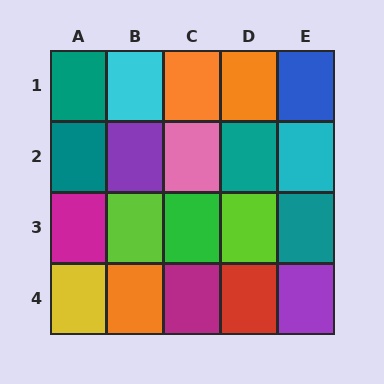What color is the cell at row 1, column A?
Teal.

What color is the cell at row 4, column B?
Orange.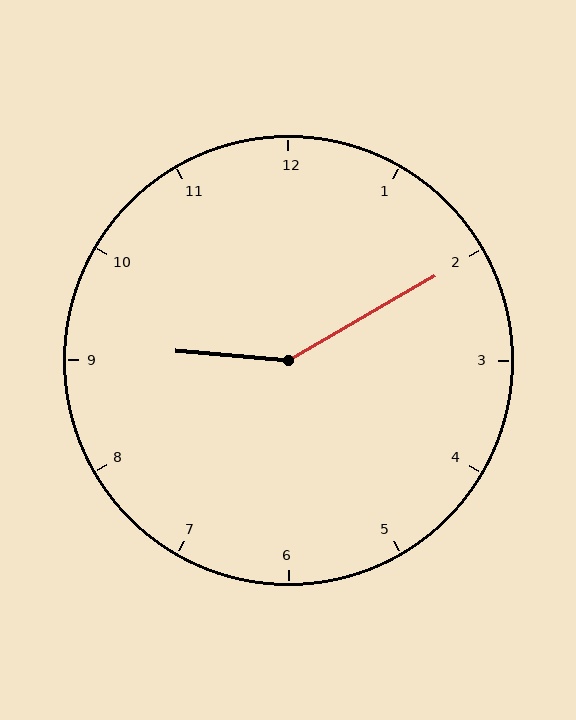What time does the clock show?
9:10.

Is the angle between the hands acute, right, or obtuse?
It is obtuse.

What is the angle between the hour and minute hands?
Approximately 145 degrees.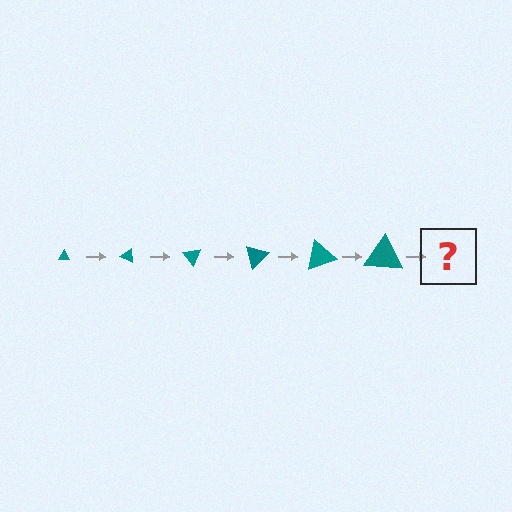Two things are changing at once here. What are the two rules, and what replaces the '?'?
The two rules are that the triangle grows larger each step and it rotates 25 degrees each step. The '?' should be a triangle, larger than the previous one and rotated 150 degrees from the start.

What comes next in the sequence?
The next element should be a triangle, larger than the previous one and rotated 150 degrees from the start.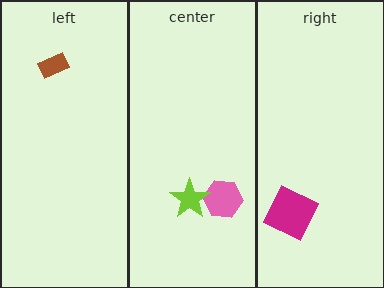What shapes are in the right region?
The magenta square.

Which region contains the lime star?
The center region.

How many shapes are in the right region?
1.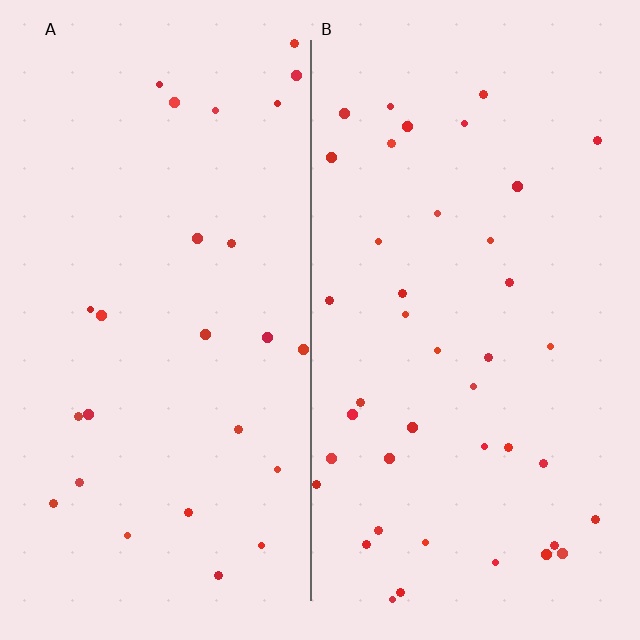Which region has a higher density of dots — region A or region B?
B (the right).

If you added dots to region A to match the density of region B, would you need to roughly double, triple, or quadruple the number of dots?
Approximately double.